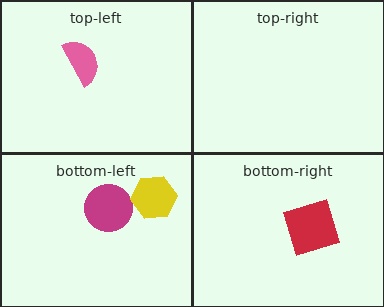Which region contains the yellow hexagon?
The bottom-left region.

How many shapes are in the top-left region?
1.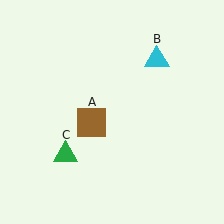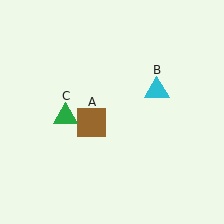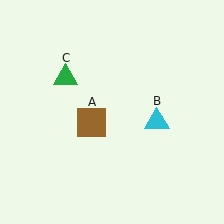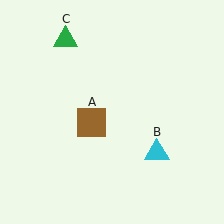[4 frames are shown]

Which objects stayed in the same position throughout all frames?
Brown square (object A) remained stationary.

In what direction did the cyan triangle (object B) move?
The cyan triangle (object B) moved down.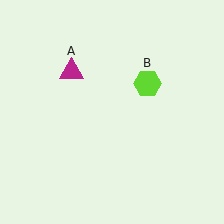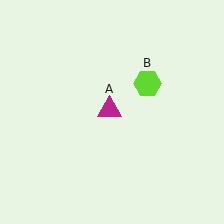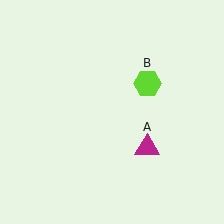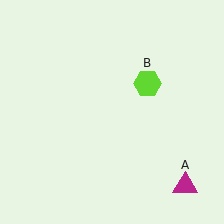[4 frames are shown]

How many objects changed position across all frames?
1 object changed position: magenta triangle (object A).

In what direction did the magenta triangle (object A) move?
The magenta triangle (object A) moved down and to the right.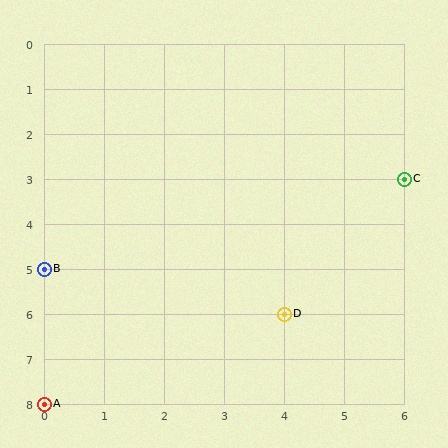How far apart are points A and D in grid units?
Points A and D are 4 columns and 2 rows apart (about 4.5 grid units diagonally).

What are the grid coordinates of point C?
Point C is at grid coordinates (6, 3).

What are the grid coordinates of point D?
Point D is at grid coordinates (4, 6).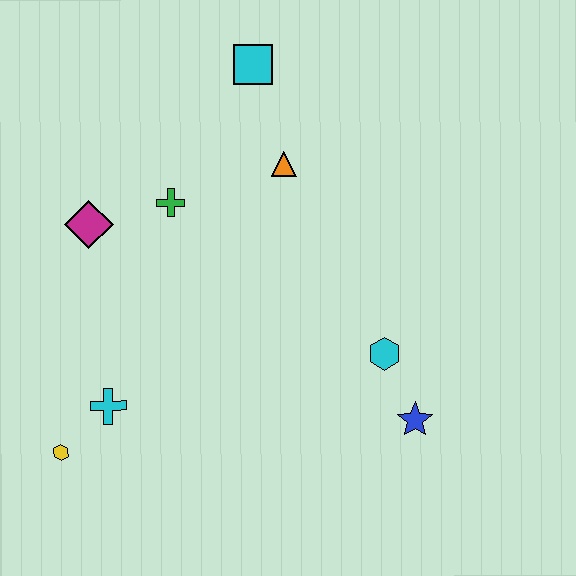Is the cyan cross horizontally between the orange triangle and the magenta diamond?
Yes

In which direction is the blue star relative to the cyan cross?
The blue star is to the right of the cyan cross.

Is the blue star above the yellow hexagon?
Yes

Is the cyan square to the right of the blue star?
No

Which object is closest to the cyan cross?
The yellow hexagon is closest to the cyan cross.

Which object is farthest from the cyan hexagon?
The yellow hexagon is farthest from the cyan hexagon.